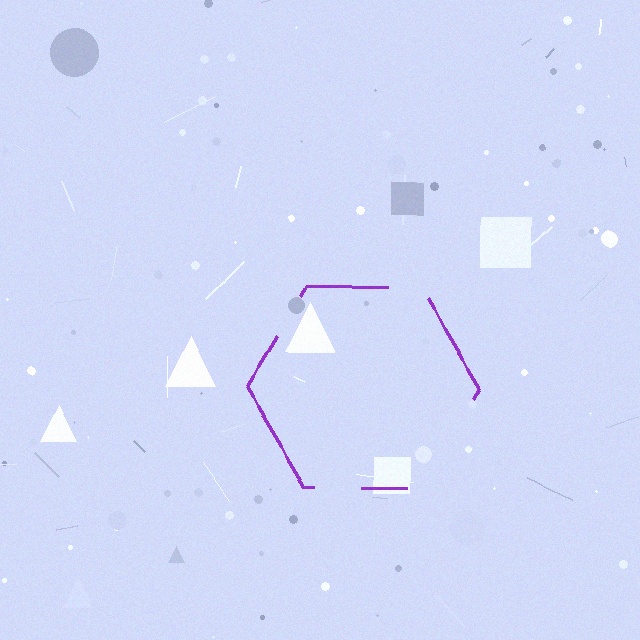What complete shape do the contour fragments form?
The contour fragments form a hexagon.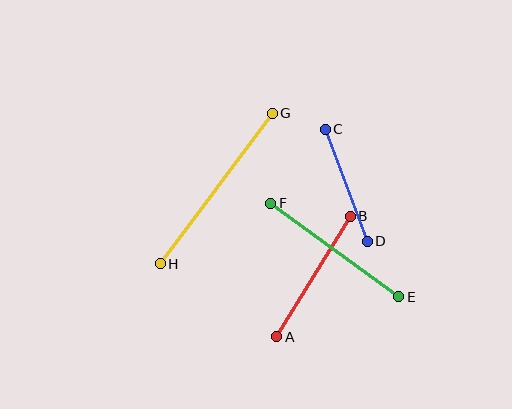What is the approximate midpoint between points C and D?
The midpoint is at approximately (346, 185) pixels.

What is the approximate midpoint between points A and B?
The midpoint is at approximately (314, 276) pixels.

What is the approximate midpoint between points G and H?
The midpoint is at approximately (216, 188) pixels.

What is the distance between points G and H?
The distance is approximately 188 pixels.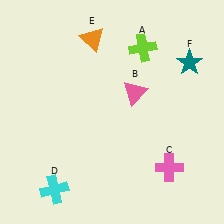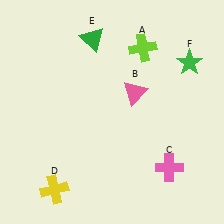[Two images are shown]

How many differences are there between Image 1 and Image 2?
There are 3 differences between the two images.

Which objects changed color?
D changed from cyan to yellow. E changed from orange to green. F changed from teal to green.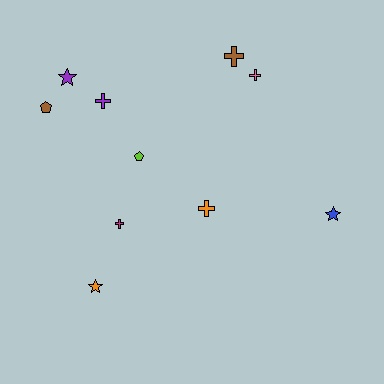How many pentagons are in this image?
There are 2 pentagons.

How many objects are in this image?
There are 10 objects.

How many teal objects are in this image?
There are no teal objects.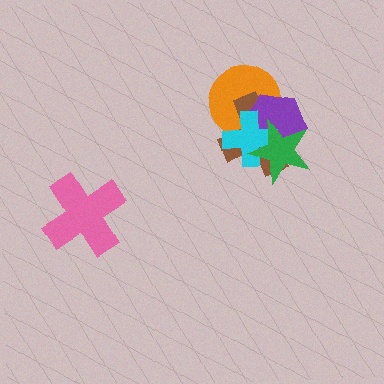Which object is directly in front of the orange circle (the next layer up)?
The brown cross is directly in front of the orange circle.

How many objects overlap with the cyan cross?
4 objects overlap with the cyan cross.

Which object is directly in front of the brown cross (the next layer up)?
The purple hexagon is directly in front of the brown cross.